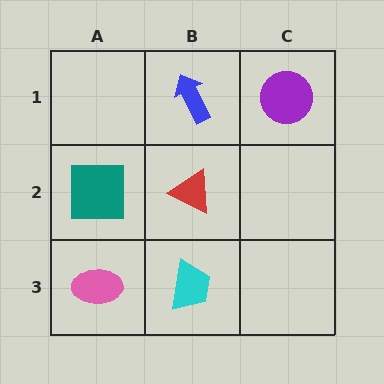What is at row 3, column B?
A cyan trapezoid.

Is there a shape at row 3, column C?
No, that cell is empty.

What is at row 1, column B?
A blue arrow.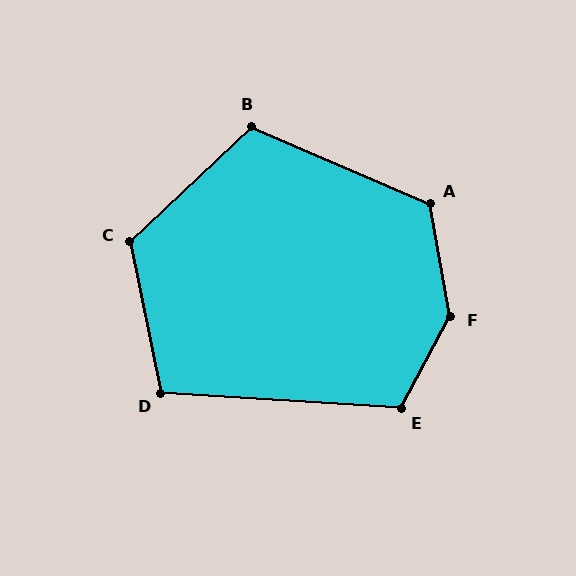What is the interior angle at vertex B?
Approximately 113 degrees (obtuse).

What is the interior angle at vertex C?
Approximately 122 degrees (obtuse).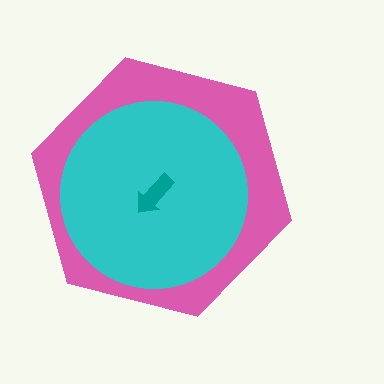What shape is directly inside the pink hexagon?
The cyan circle.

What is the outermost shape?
The pink hexagon.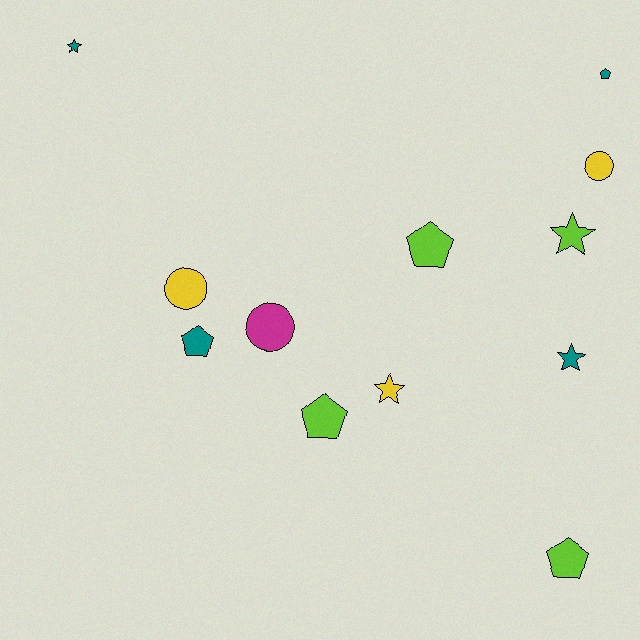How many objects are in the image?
There are 12 objects.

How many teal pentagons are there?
There are 2 teal pentagons.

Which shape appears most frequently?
Pentagon, with 5 objects.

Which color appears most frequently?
Lime, with 4 objects.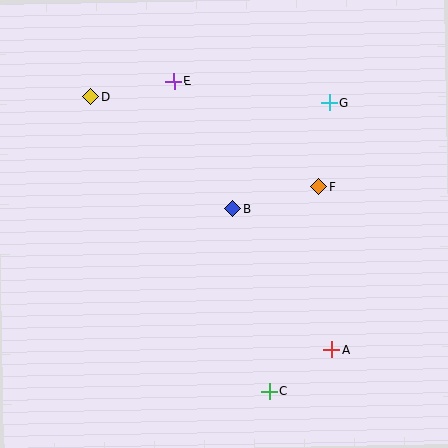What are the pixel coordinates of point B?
Point B is at (233, 208).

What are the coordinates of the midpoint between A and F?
The midpoint between A and F is at (326, 268).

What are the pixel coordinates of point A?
Point A is at (332, 350).